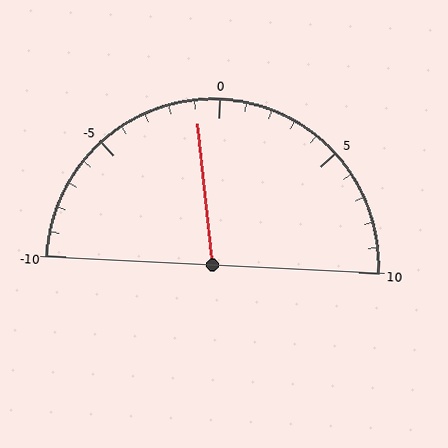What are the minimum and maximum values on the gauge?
The gauge ranges from -10 to 10.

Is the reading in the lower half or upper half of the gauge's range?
The reading is in the lower half of the range (-10 to 10).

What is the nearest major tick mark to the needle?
The nearest major tick mark is 0.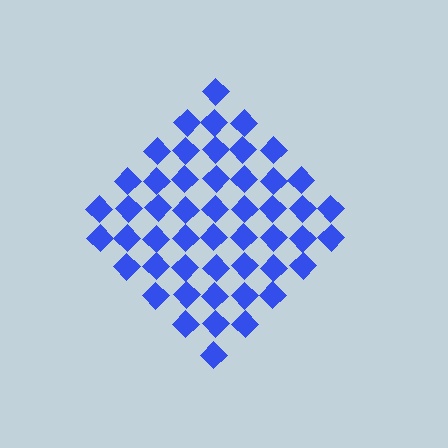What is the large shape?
The large shape is a diamond.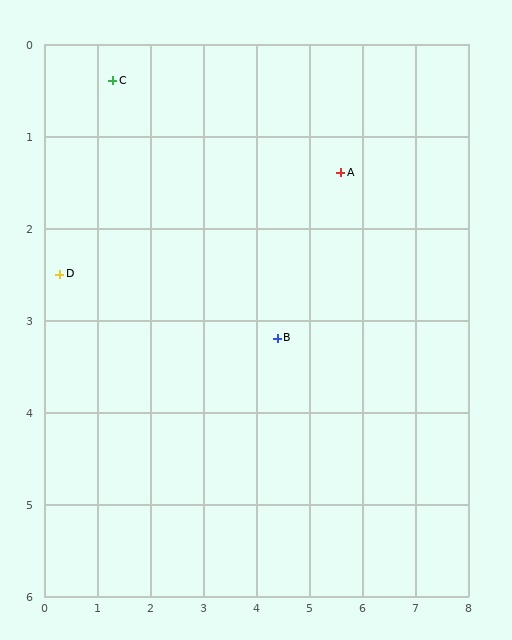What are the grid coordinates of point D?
Point D is at approximately (0.3, 2.5).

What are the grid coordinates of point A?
Point A is at approximately (5.6, 1.4).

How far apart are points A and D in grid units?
Points A and D are about 5.4 grid units apart.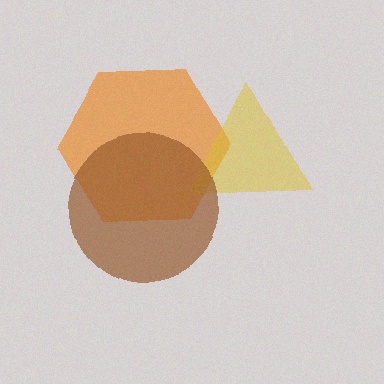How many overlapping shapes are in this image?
There are 3 overlapping shapes in the image.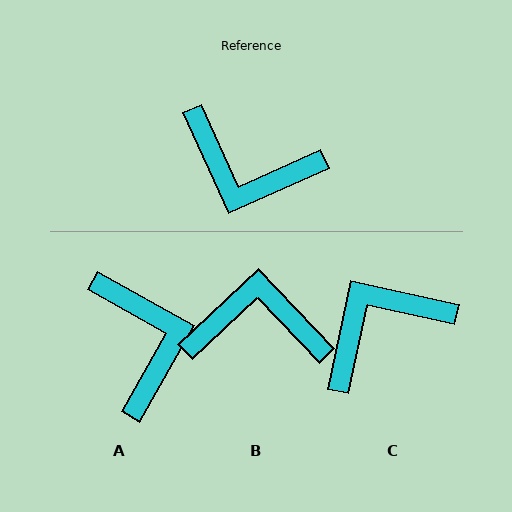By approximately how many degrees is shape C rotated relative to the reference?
Approximately 126 degrees clockwise.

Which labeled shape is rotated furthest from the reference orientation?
B, about 161 degrees away.